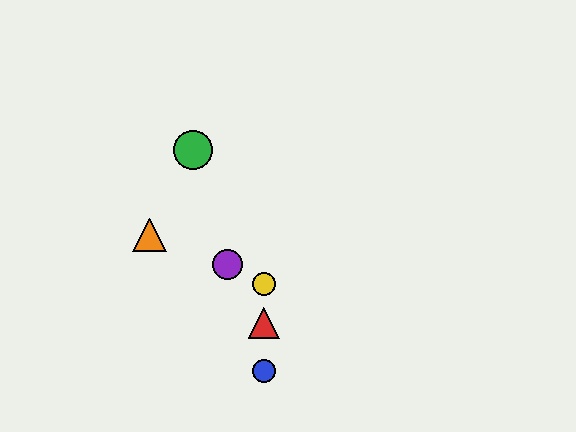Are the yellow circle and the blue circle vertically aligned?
Yes, both are at x≈264.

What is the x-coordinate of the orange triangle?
The orange triangle is at x≈149.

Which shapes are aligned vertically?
The red triangle, the blue circle, the yellow circle are aligned vertically.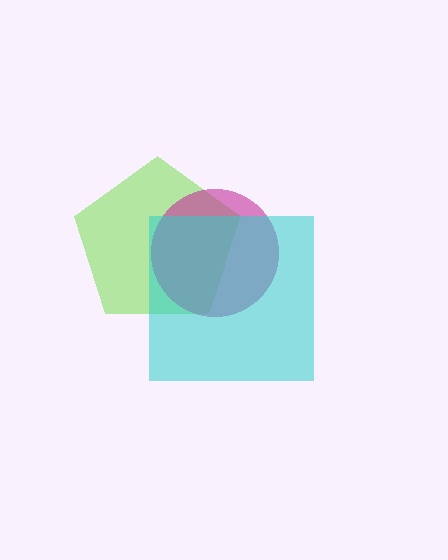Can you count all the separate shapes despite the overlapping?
Yes, there are 3 separate shapes.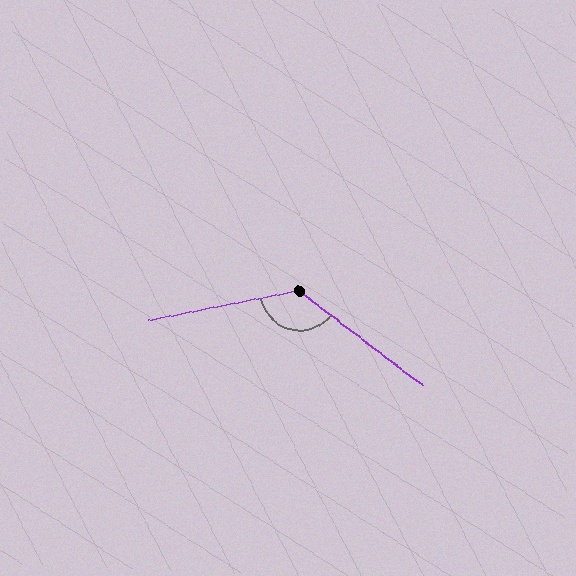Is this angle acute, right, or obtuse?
It is obtuse.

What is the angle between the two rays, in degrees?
Approximately 131 degrees.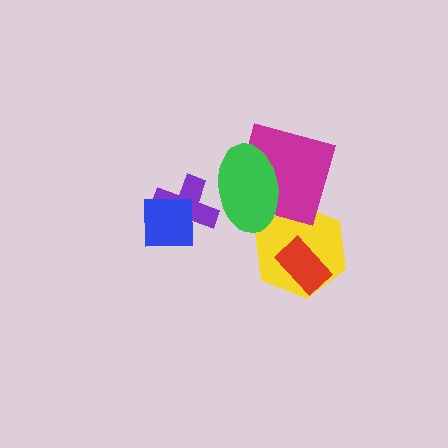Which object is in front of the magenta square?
The green ellipse is in front of the magenta square.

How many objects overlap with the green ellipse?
3 objects overlap with the green ellipse.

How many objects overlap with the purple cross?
2 objects overlap with the purple cross.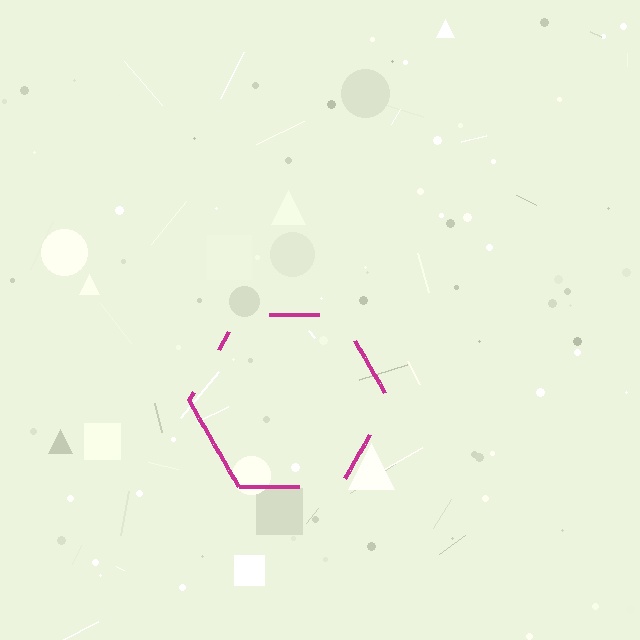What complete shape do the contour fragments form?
The contour fragments form a hexagon.